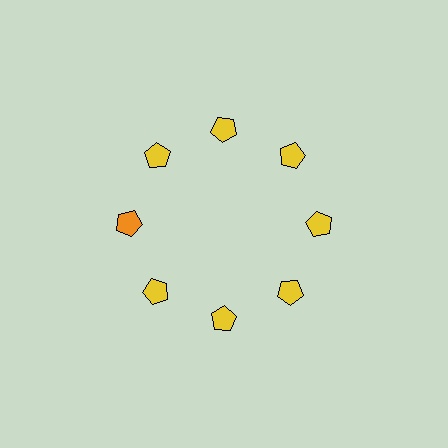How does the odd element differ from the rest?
It has a different color: orange instead of yellow.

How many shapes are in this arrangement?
There are 8 shapes arranged in a ring pattern.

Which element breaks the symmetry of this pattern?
The orange pentagon at roughly the 9 o'clock position breaks the symmetry. All other shapes are yellow pentagons.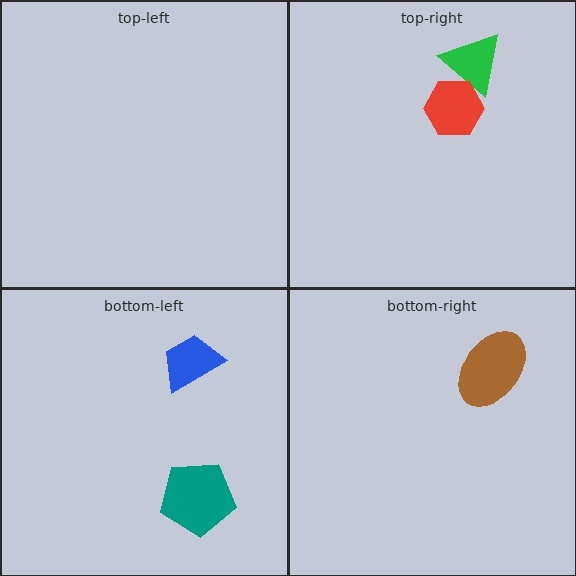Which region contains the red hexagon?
The top-right region.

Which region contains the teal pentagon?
The bottom-left region.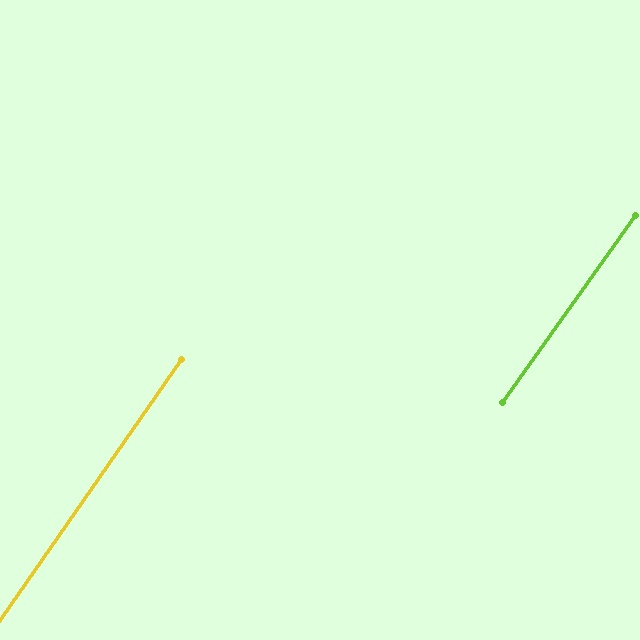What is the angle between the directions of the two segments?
Approximately 0 degrees.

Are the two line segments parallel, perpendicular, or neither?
Parallel — their directions differ by only 0.4°.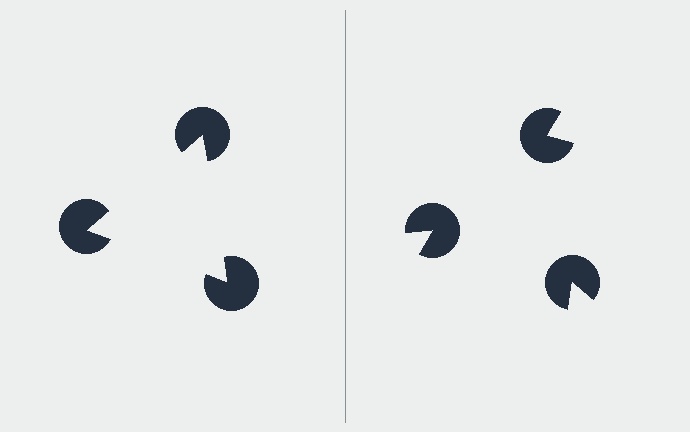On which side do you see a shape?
An illusory triangle appears on the left side. On the right side the wedge cuts are rotated, so no coherent shape forms.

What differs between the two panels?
The pac-man discs are positioned identically on both sides; only the wedge orientations differ. On the left they align to a triangle; on the right they are misaligned.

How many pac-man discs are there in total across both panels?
6 — 3 on each side.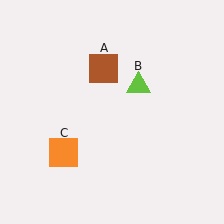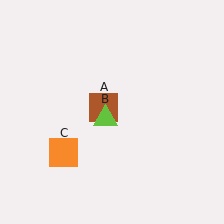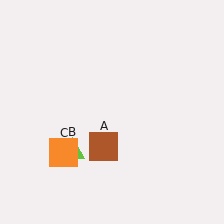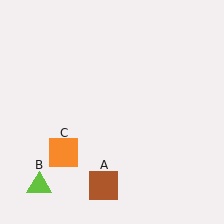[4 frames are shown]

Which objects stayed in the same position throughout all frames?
Orange square (object C) remained stationary.